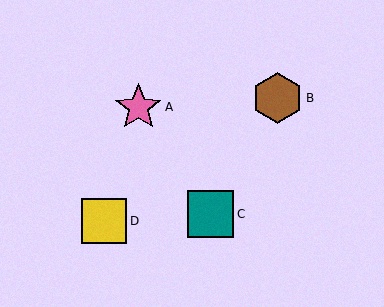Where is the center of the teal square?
The center of the teal square is at (210, 214).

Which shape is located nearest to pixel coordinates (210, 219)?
The teal square (labeled C) at (210, 214) is nearest to that location.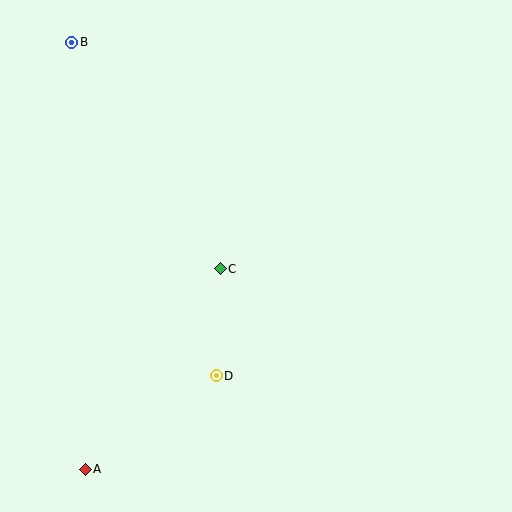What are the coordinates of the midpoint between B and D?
The midpoint between B and D is at (144, 209).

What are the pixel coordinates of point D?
Point D is at (216, 376).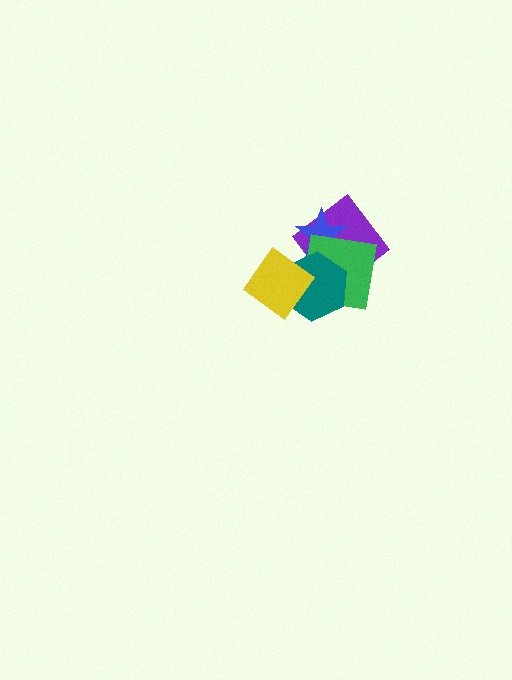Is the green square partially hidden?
Yes, it is partially covered by another shape.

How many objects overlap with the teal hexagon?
4 objects overlap with the teal hexagon.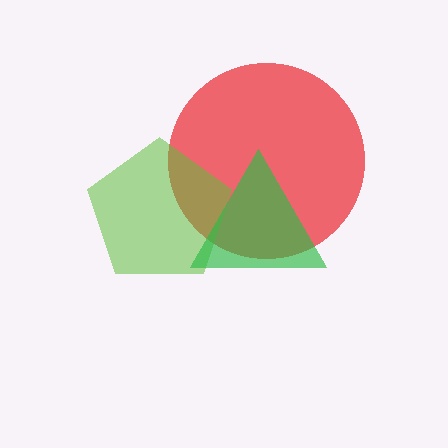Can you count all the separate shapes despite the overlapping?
Yes, there are 3 separate shapes.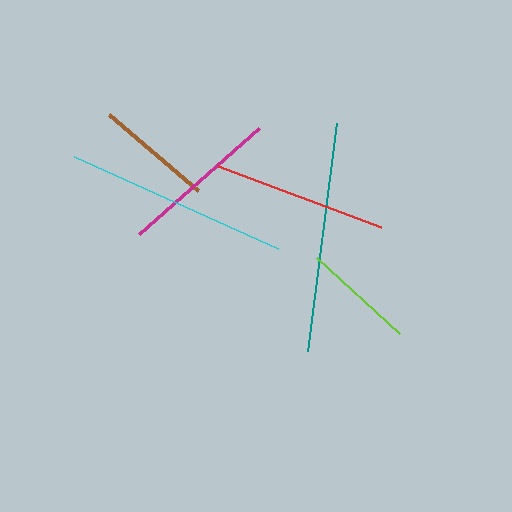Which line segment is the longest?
The teal line is the longest at approximately 230 pixels.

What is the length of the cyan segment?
The cyan segment is approximately 223 pixels long.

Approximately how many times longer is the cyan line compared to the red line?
The cyan line is approximately 1.3 times the length of the red line.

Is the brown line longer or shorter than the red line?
The red line is longer than the brown line.